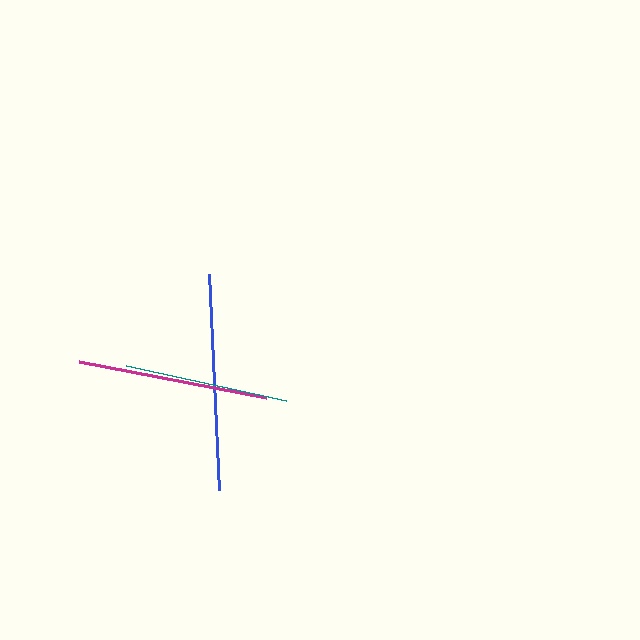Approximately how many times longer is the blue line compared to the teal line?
The blue line is approximately 1.3 times the length of the teal line.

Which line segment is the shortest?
The teal line is the shortest at approximately 164 pixels.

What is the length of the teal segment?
The teal segment is approximately 164 pixels long.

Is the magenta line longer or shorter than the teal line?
The magenta line is longer than the teal line.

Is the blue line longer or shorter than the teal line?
The blue line is longer than the teal line.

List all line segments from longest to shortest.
From longest to shortest: blue, magenta, teal.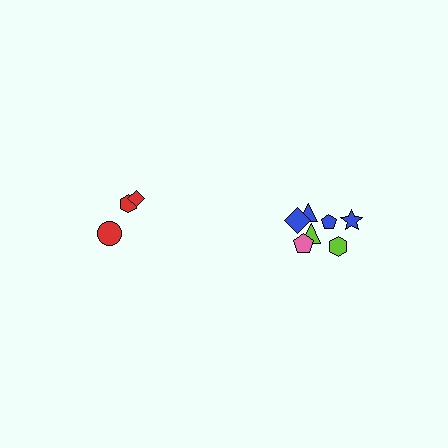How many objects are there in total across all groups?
There are 10 objects.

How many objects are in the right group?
There are 7 objects.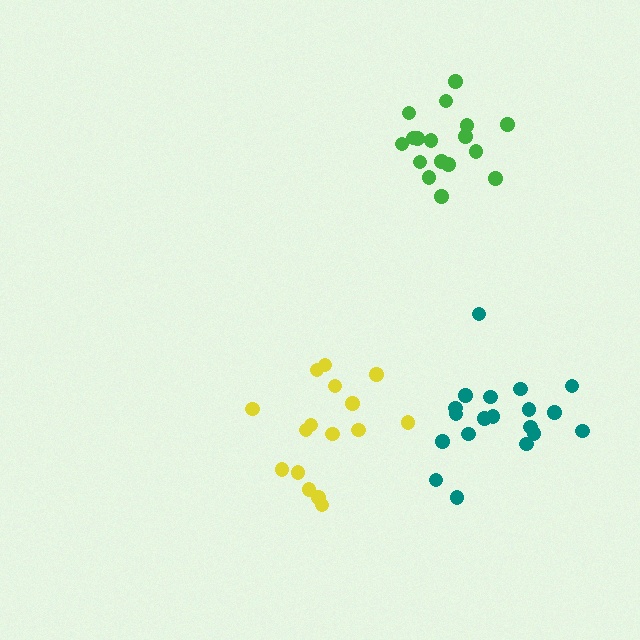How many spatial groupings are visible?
There are 3 spatial groupings.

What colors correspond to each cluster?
The clusters are colored: yellow, green, teal.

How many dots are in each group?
Group 1: 16 dots, Group 2: 17 dots, Group 3: 19 dots (52 total).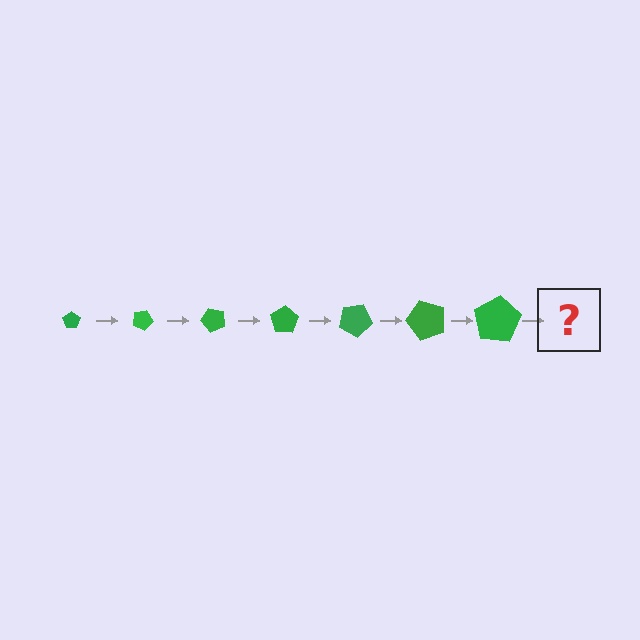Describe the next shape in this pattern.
It should be a pentagon, larger than the previous one and rotated 175 degrees from the start.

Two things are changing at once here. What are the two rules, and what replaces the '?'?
The two rules are that the pentagon grows larger each step and it rotates 25 degrees each step. The '?' should be a pentagon, larger than the previous one and rotated 175 degrees from the start.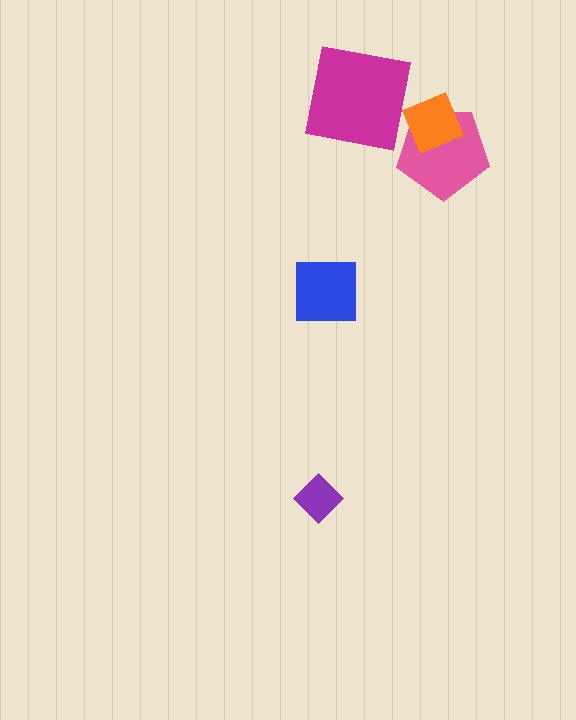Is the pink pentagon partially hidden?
Yes, it is partially covered by another shape.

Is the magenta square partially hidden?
No, no other shape covers it.